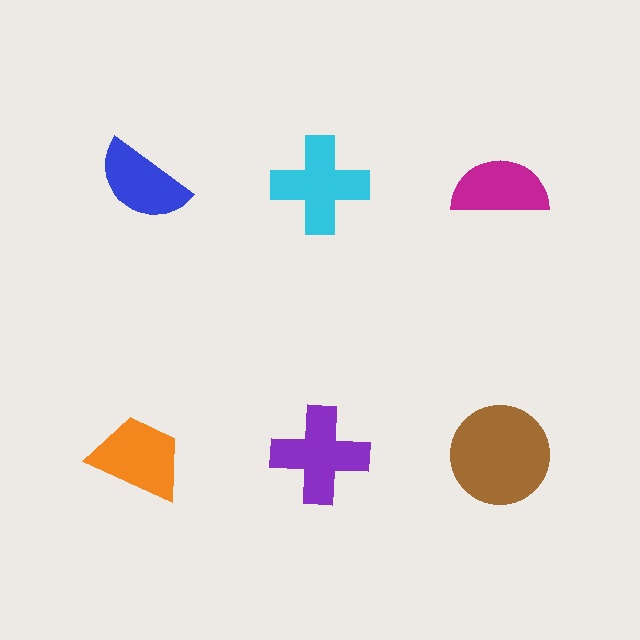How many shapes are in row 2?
3 shapes.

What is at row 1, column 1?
A blue semicircle.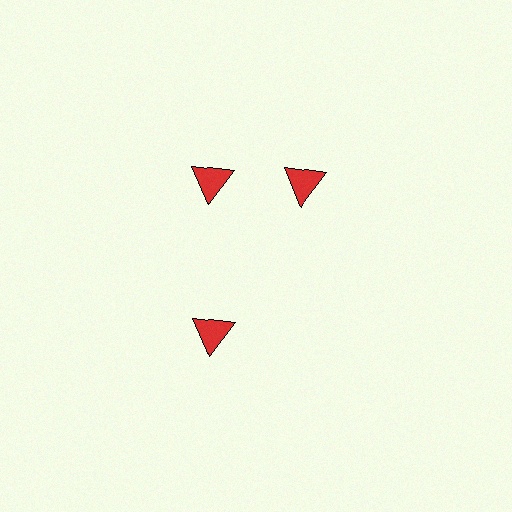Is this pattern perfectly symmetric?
No. The 3 red triangles are arranged in a ring, but one element near the 3 o'clock position is rotated out of alignment along the ring, breaking the 3-fold rotational symmetry.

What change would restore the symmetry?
The symmetry would be restored by rotating it back into even spacing with its neighbors so that all 3 triangles sit at equal angles and equal distance from the center.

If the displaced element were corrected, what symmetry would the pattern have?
It would have 3-fold rotational symmetry — the pattern would map onto itself every 120 degrees.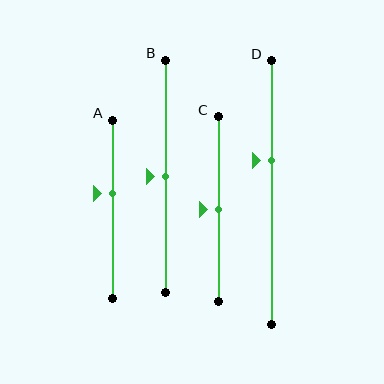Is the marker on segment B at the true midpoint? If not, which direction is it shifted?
Yes, the marker on segment B is at the true midpoint.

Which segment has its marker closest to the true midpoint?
Segment B has its marker closest to the true midpoint.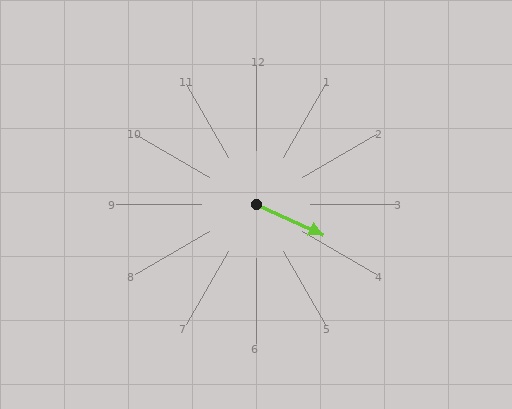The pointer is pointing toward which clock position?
Roughly 4 o'clock.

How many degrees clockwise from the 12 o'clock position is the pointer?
Approximately 114 degrees.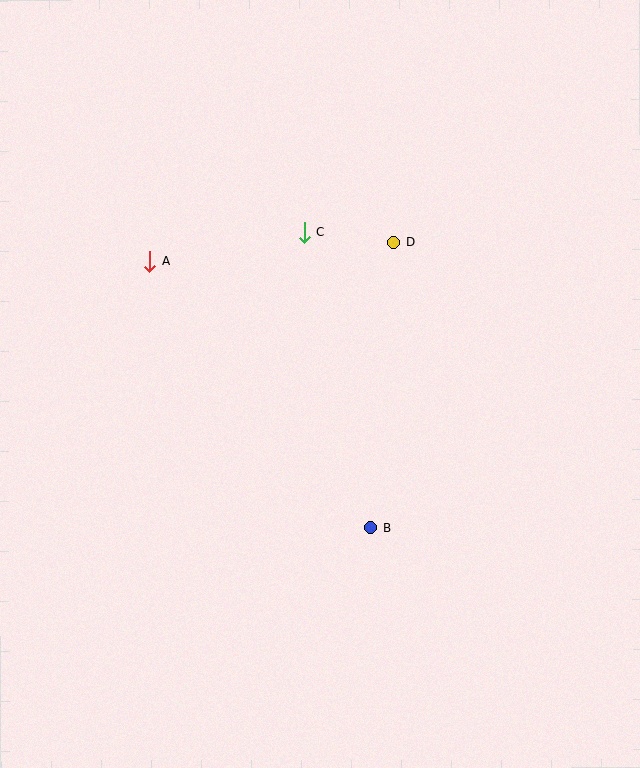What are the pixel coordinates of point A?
Point A is at (150, 261).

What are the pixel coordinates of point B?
Point B is at (371, 528).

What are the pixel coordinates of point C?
Point C is at (304, 232).